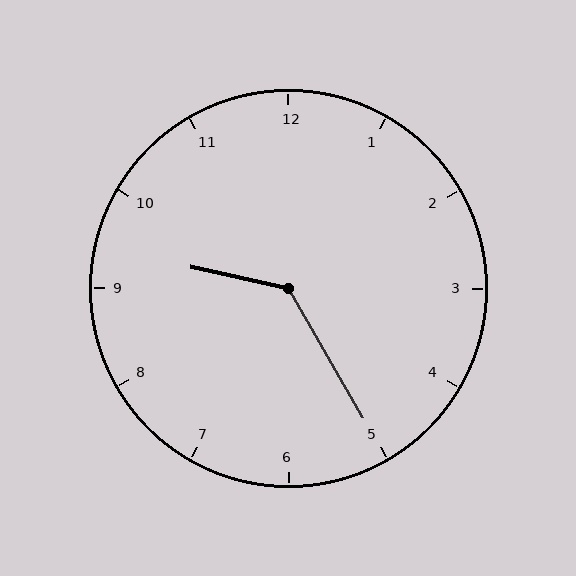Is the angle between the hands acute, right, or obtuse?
It is obtuse.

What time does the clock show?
9:25.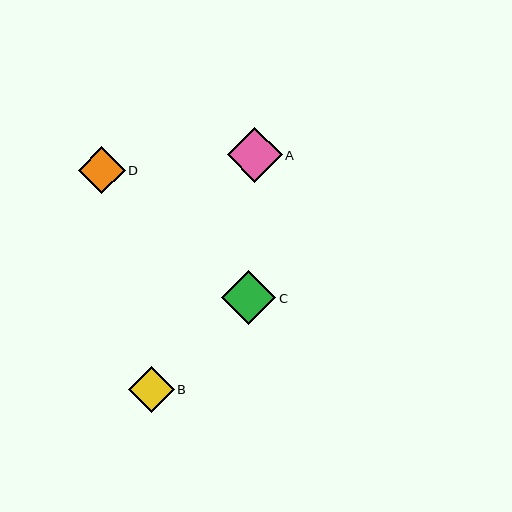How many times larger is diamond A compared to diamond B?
Diamond A is approximately 1.2 times the size of diamond B.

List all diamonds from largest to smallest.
From largest to smallest: A, C, D, B.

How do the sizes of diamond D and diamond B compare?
Diamond D and diamond B are approximately the same size.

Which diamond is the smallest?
Diamond B is the smallest with a size of approximately 46 pixels.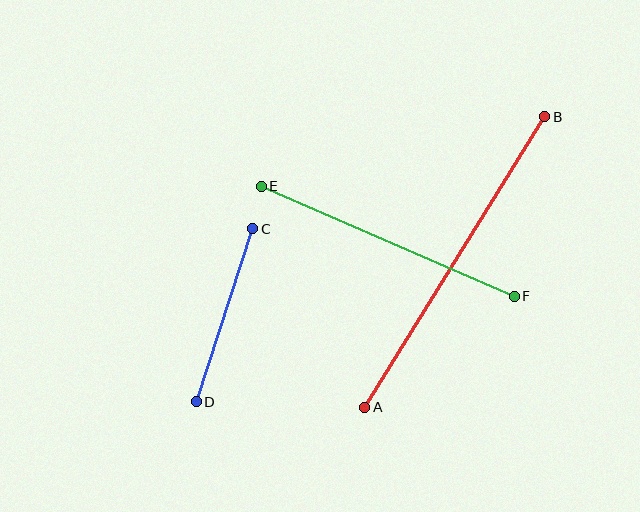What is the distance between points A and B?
The distance is approximately 342 pixels.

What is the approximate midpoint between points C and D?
The midpoint is at approximately (225, 315) pixels.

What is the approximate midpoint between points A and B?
The midpoint is at approximately (455, 262) pixels.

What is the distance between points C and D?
The distance is approximately 182 pixels.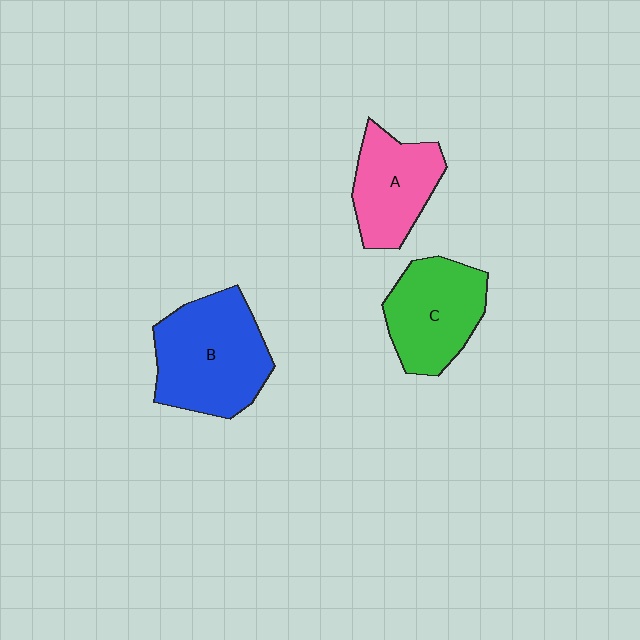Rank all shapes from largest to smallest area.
From largest to smallest: B (blue), C (green), A (pink).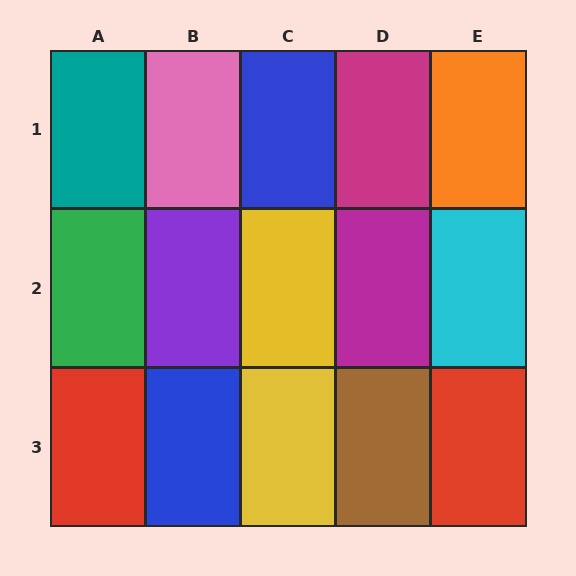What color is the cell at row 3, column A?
Red.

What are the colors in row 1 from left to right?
Teal, pink, blue, magenta, orange.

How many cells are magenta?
2 cells are magenta.